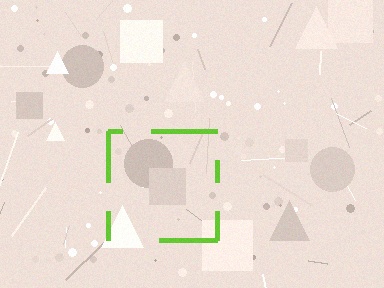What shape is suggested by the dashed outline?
The dashed outline suggests a square.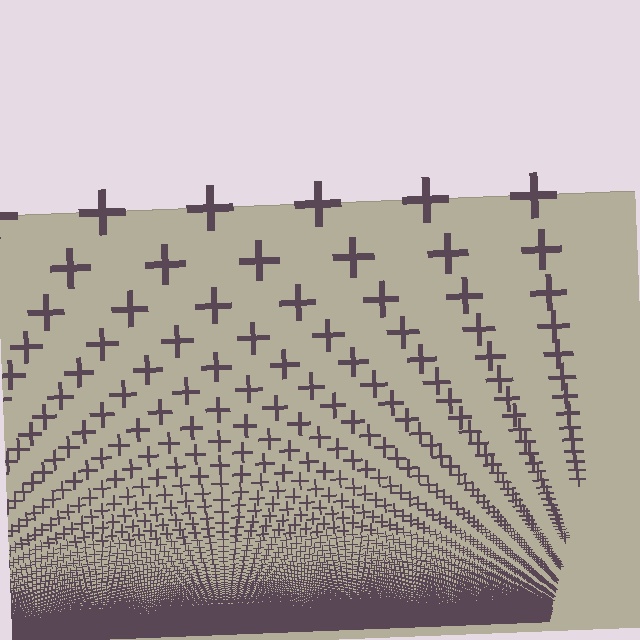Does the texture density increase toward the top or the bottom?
Density increases toward the bottom.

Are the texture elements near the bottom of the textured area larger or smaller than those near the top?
Smaller. The gradient is inverted — elements near the bottom are smaller and denser.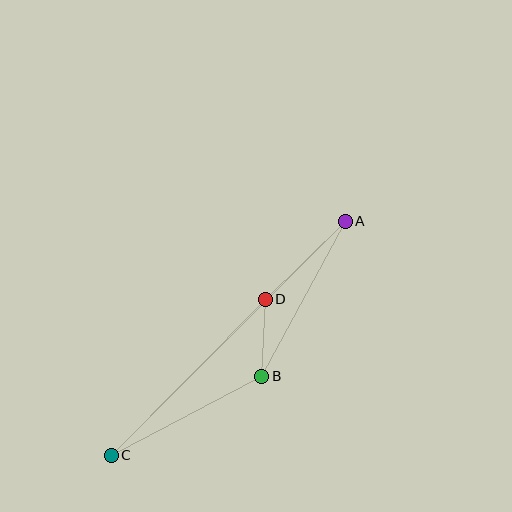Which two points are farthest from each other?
Points A and C are farthest from each other.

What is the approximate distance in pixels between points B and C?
The distance between B and C is approximately 170 pixels.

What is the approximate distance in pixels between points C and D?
The distance between C and D is approximately 219 pixels.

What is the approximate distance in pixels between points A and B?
The distance between A and B is approximately 176 pixels.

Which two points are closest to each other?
Points B and D are closest to each other.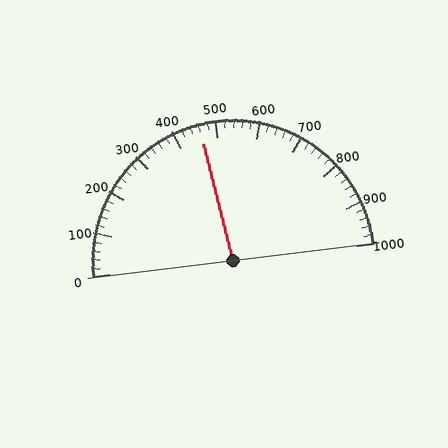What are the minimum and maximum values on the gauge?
The gauge ranges from 0 to 1000.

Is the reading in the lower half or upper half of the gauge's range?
The reading is in the lower half of the range (0 to 1000).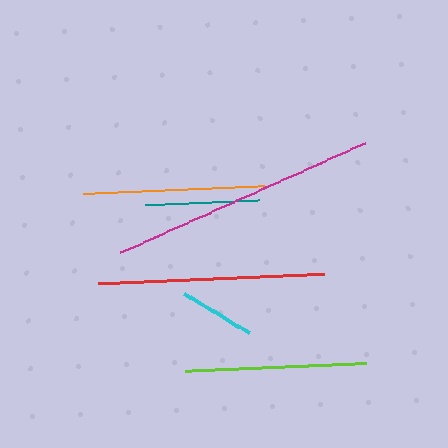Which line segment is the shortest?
The cyan line is the shortest at approximately 75 pixels.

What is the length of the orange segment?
The orange segment is approximately 182 pixels long.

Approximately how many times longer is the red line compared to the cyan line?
The red line is approximately 3.0 times the length of the cyan line.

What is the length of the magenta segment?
The magenta segment is approximately 267 pixels long.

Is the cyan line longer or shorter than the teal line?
The teal line is longer than the cyan line.